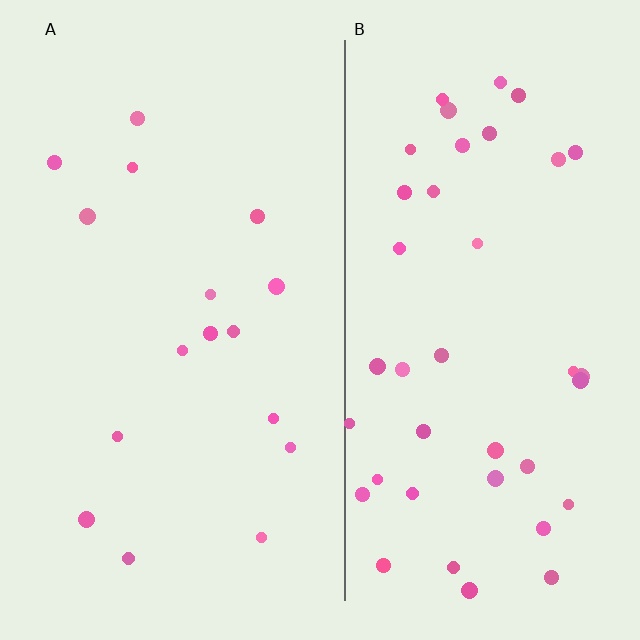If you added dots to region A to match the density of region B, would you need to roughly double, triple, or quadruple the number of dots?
Approximately double.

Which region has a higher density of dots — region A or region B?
B (the right).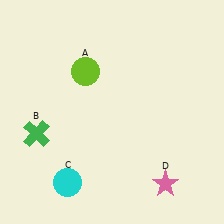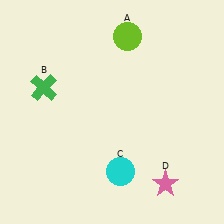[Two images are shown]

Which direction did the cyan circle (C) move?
The cyan circle (C) moved right.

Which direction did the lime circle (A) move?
The lime circle (A) moved right.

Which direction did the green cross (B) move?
The green cross (B) moved up.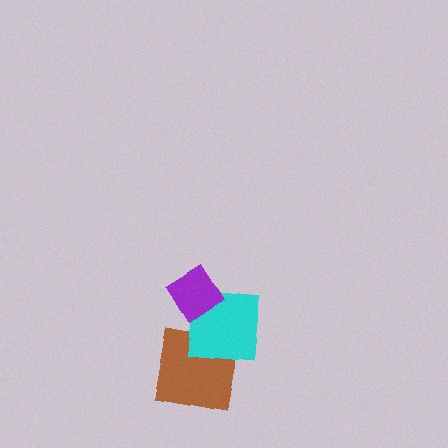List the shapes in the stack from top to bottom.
From top to bottom: the purple diamond, the cyan square, the brown square.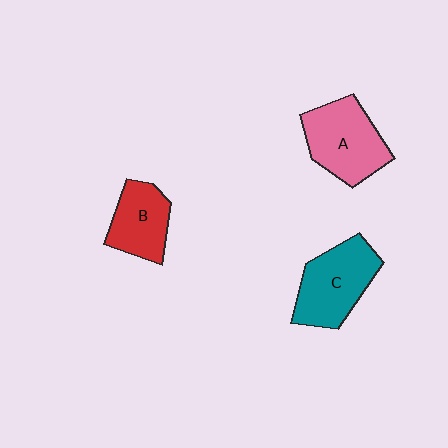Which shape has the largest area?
Shape A (pink).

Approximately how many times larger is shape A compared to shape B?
Approximately 1.4 times.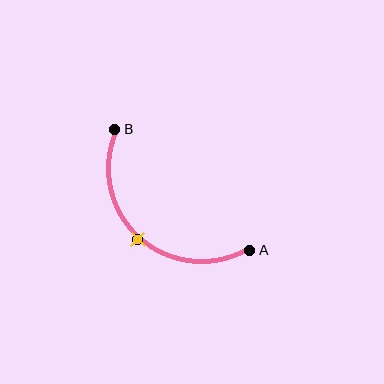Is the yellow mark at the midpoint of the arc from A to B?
Yes. The yellow mark lies on the arc at equal arc-length from both A and B — it is the arc midpoint.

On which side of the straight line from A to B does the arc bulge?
The arc bulges below and to the left of the straight line connecting A and B.